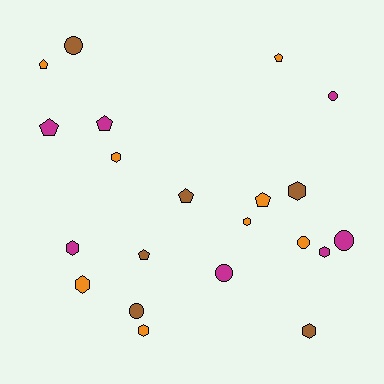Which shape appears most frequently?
Hexagon, with 8 objects.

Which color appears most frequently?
Orange, with 8 objects.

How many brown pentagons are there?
There are 2 brown pentagons.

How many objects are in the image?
There are 21 objects.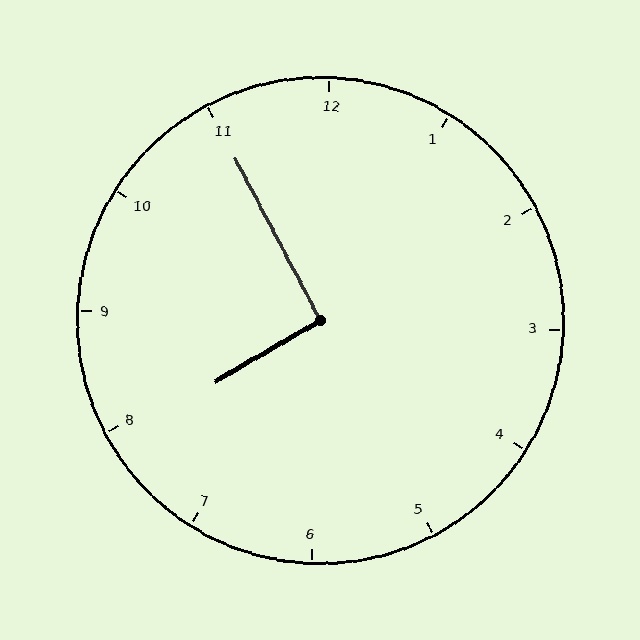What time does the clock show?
7:55.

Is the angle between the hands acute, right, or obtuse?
It is right.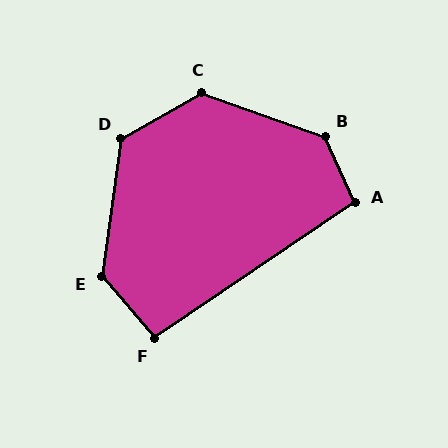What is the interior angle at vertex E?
Approximately 131 degrees (obtuse).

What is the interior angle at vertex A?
Approximately 99 degrees (obtuse).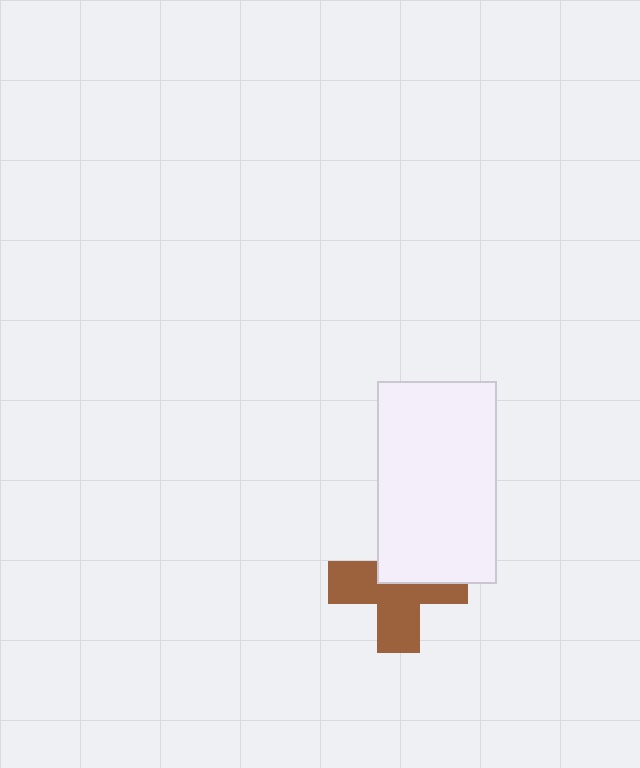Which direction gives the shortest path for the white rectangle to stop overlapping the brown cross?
Moving up gives the shortest separation.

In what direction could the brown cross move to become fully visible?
The brown cross could move down. That would shift it out from behind the white rectangle entirely.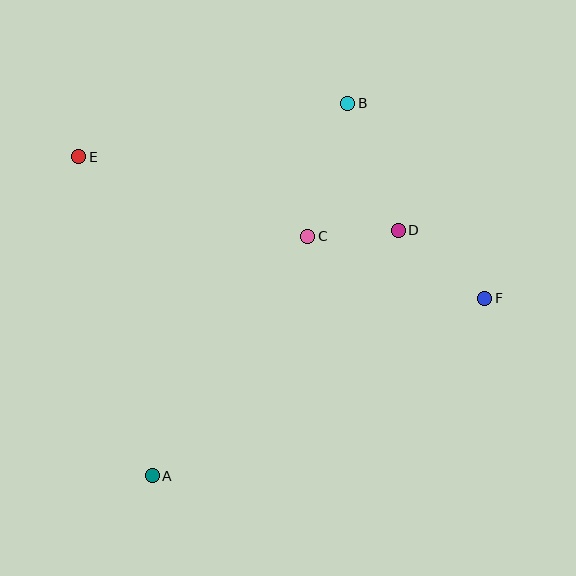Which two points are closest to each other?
Points C and D are closest to each other.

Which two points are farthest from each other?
Points E and F are farthest from each other.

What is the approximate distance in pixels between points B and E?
The distance between B and E is approximately 274 pixels.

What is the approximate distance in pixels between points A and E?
The distance between A and E is approximately 327 pixels.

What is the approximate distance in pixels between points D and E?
The distance between D and E is approximately 328 pixels.